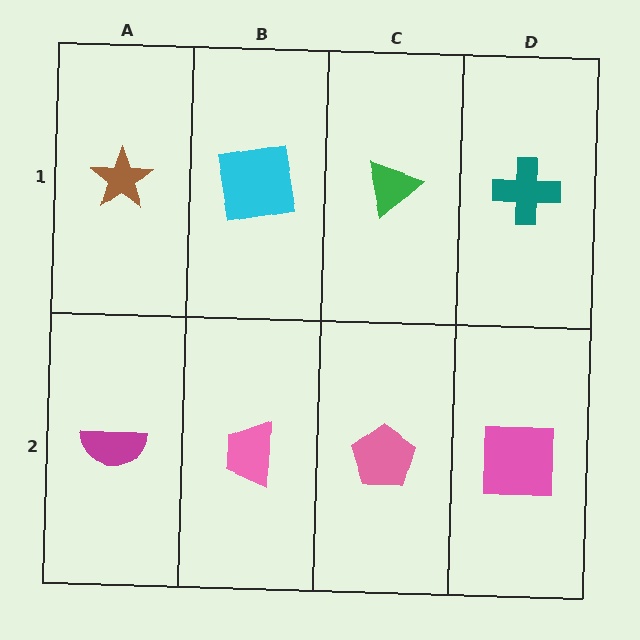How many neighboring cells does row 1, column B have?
3.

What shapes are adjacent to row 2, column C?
A green triangle (row 1, column C), a pink trapezoid (row 2, column B), a pink square (row 2, column D).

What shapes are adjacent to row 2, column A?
A brown star (row 1, column A), a pink trapezoid (row 2, column B).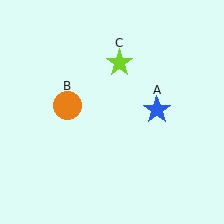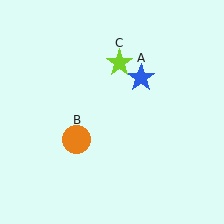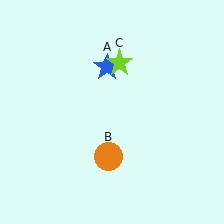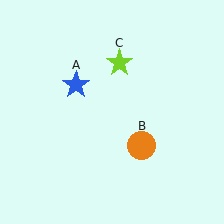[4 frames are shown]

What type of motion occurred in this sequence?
The blue star (object A), orange circle (object B) rotated counterclockwise around the center of the scene.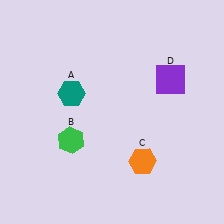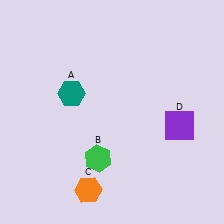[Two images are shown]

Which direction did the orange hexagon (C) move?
The orange hexagon (C) moved left.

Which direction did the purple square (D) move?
The purple square (D) moved down.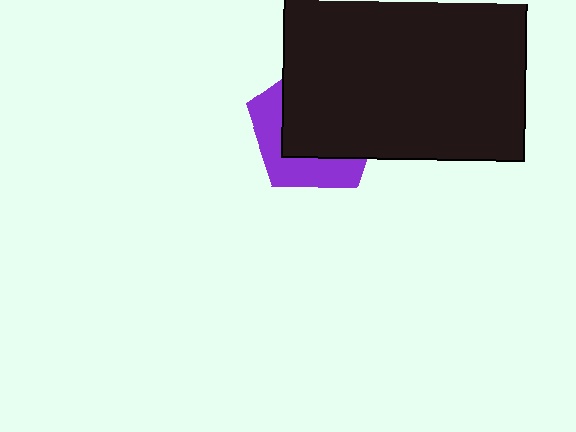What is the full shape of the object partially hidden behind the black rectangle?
The partially hidden object is a purple pentagon.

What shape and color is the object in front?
The object in front is a black rectangle.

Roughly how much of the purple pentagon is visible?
A small part of it is visible (roughly 37%).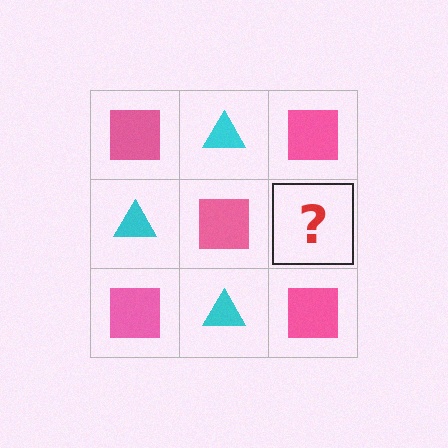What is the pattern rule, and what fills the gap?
The rule is that it alternates pink square and cyan triangle in a checkerboard pattern. The gap should be filled with a cyan triangle.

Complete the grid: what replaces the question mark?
The question mark should be replaced with a cyan triangle.